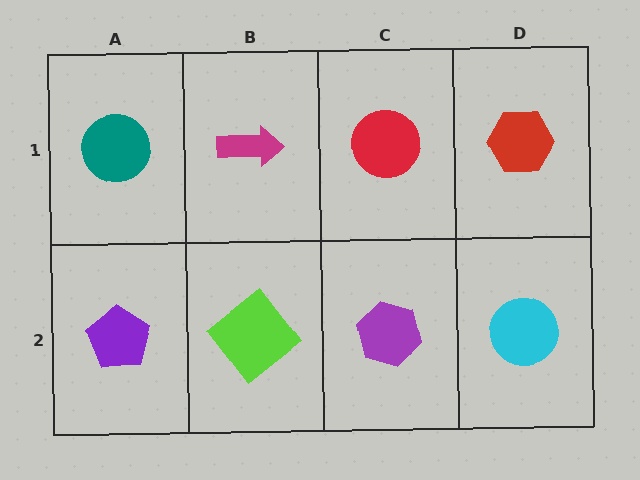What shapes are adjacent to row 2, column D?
A red hexagon (row 1, column D), a purple hexagon (row 2, column C).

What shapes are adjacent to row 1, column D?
A cyan circle (row 2, column D), a red circle (row 1, column C).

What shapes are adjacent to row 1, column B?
A lime diamond (row 2, column B), a teal circle (row 1, column A), a red circle (row 1, column C).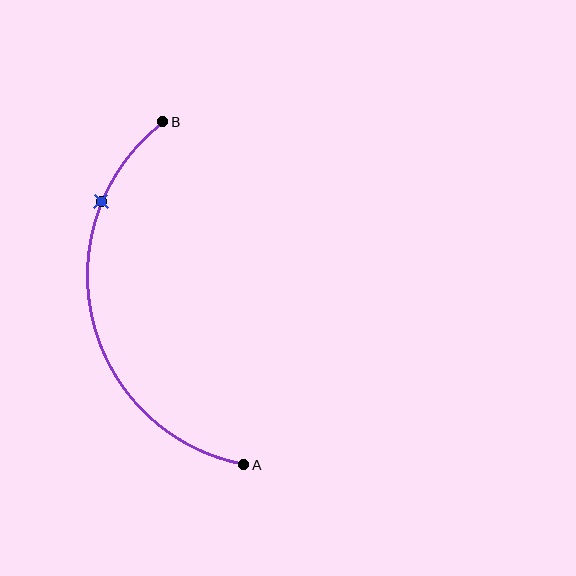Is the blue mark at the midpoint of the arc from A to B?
No. The blue mark lies on the arc but is closer to endpoint B. The arc midpoint would be at the point on the curve equidistant along the arc from both A and B.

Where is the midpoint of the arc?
The arc midpoint is the point on the curve farthest from the straight line joining A and B. It sits to the left of that line.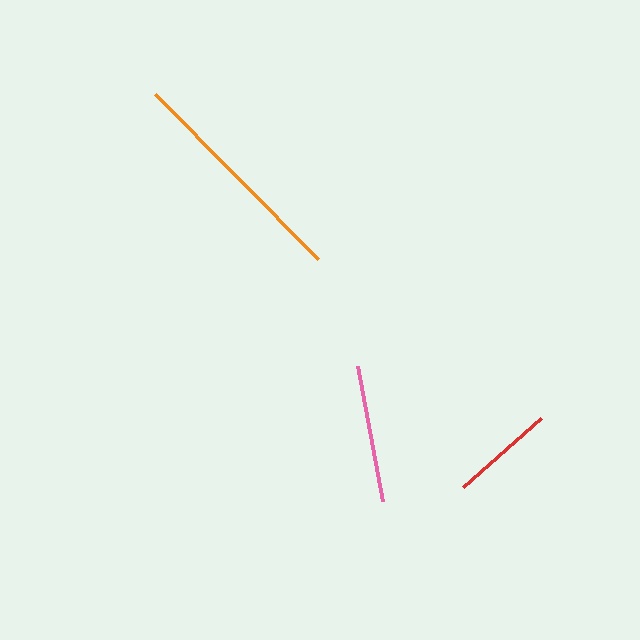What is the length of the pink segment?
The pink segment is approximately 138 pixels long.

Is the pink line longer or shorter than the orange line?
The orange line is longer than the pink line.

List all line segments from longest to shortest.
From longest to shortest: orange, pink, red.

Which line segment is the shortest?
The red line is the shortest at approximately 104 pixels.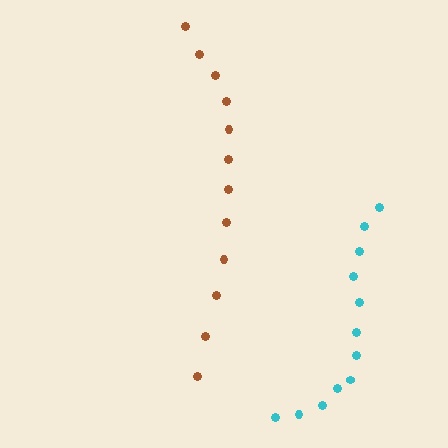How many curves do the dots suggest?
There are 2 distinct paths.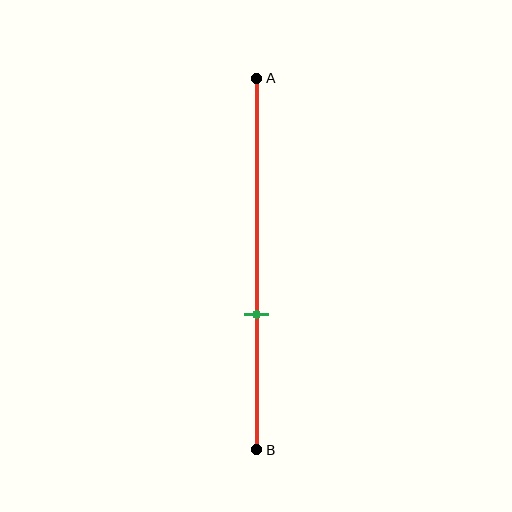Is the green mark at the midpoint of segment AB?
No, the mark is at about 65% from A, not at the 50% midpoint.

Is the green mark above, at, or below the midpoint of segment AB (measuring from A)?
The green mark is below the midpoint of segment AB.